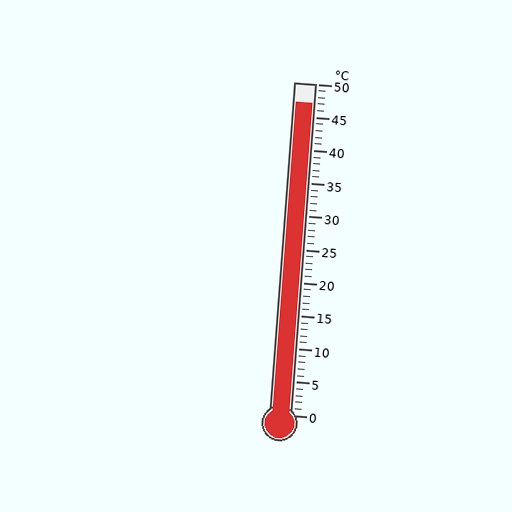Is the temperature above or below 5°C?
The temperature is above 5°C.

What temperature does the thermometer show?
The thermometer shows approximately 47°C.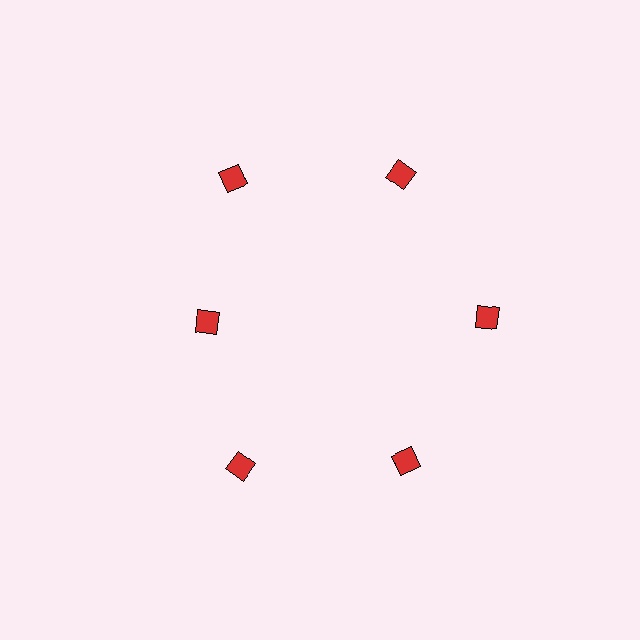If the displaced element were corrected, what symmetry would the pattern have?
It would have 6-fold rotational symmetry — the pattern would map onto itself every 60 degrees.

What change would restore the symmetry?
The symmetry would be restored by moving it outward, back onto the ring so that all 6 diamonds sit at equal angles and equal distance from the center.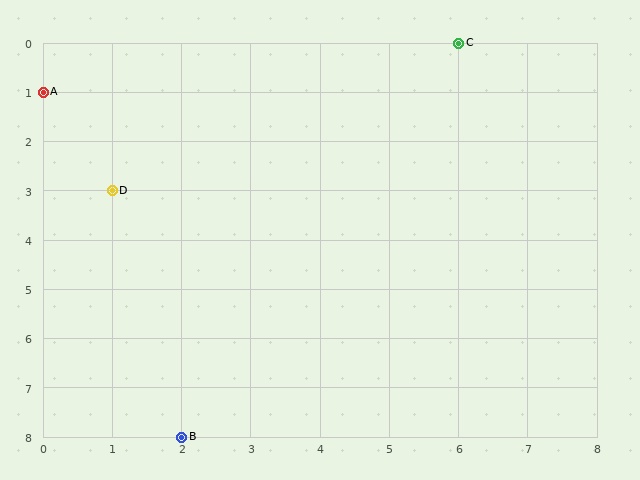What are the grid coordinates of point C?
Point C is at grid coordinates (6, 0).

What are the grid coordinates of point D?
Point D is at grid coordinates (1, 3).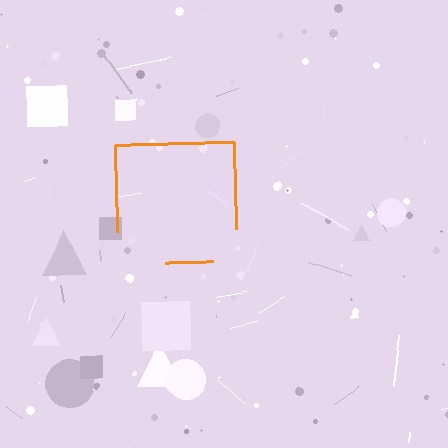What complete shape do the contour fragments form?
The contour fragments form a square.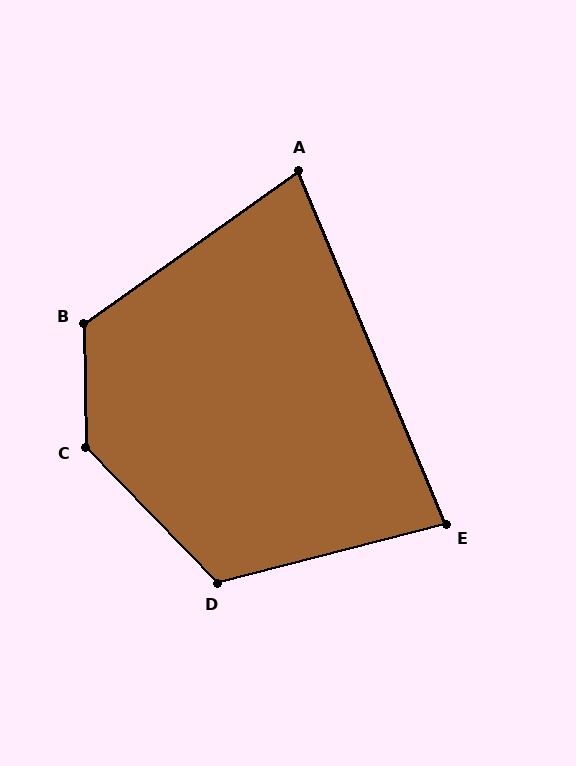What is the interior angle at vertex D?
Approximately 120 degrees (obtuse).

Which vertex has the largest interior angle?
C, at approximately 136 degrees.